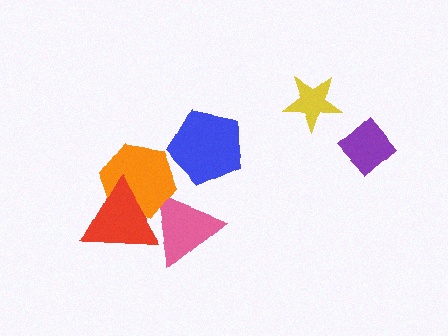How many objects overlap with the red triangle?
2 objects overlap with the red triangle.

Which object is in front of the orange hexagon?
The red triangle is in front of the orange hexagon.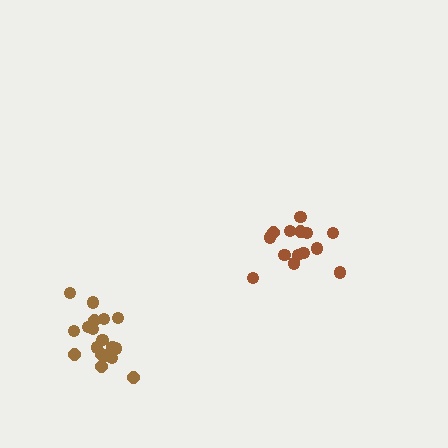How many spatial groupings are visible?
There are 2 spatial groupings.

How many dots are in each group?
Group 1: 14 dots, Group 2: 18 dots (32 total).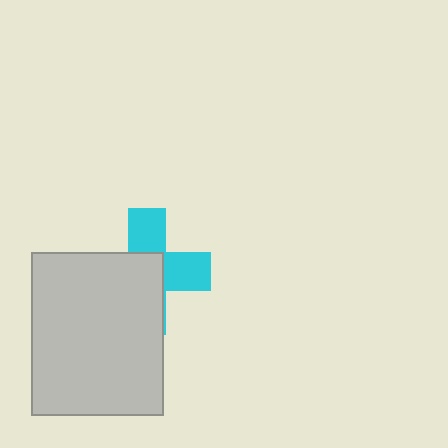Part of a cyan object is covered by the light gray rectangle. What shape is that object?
It is a cross.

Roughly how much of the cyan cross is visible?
A small part of it is visible (roughly 43%).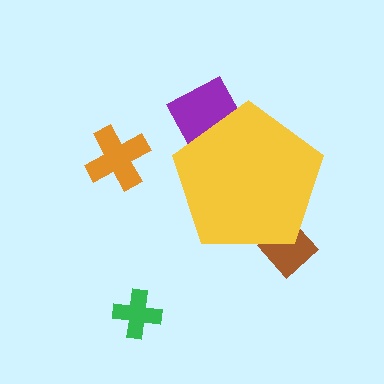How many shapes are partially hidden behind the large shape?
2 shapes are partially hidden.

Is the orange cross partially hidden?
No, the orange cross is fully visible.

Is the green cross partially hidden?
No, the green cross is fully visible.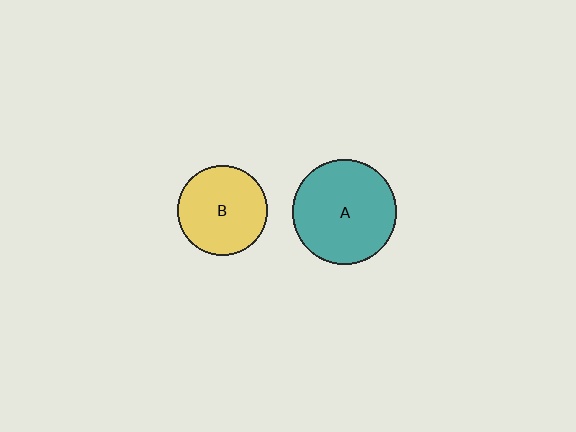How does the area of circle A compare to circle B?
Approximately 1.3 times.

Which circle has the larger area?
Circle A (teal).